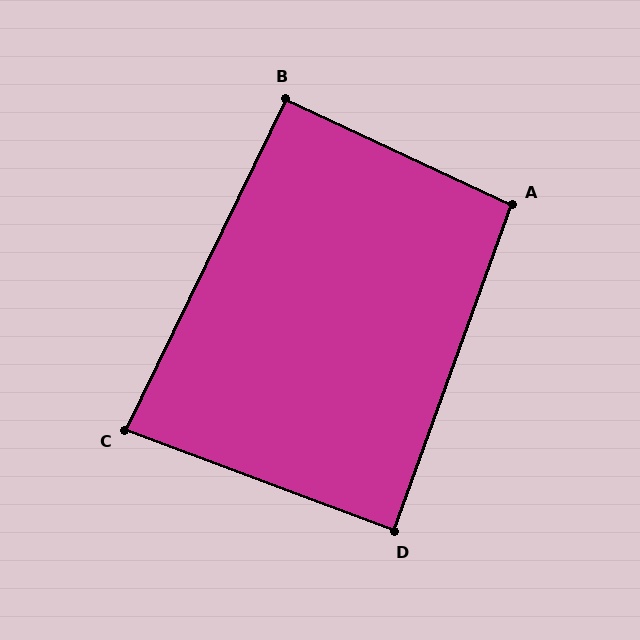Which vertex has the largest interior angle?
A, at approximately 95 degrees.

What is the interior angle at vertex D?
Approximately 89 degrees (approximately right).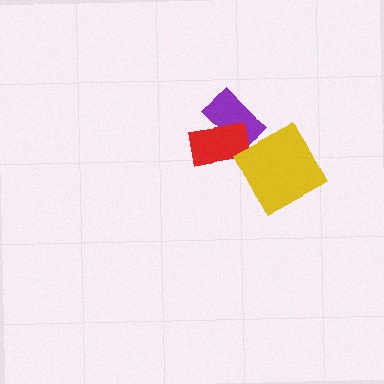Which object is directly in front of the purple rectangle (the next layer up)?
The red rectangle is directly in front of the purple rectangle.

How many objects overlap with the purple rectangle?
2 objects overlap with the purple rectangle.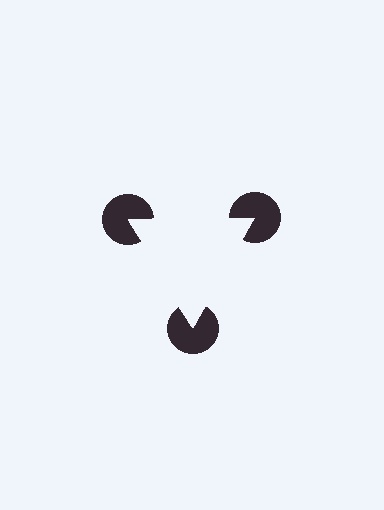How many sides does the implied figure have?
3 sides.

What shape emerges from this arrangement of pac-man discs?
An illusory triangle — its edges are inferred from the aligned wedge cuts in the pac-man discs, not physically drawn.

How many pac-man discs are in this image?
There are 3 — one at each vertex of the illusory triangle.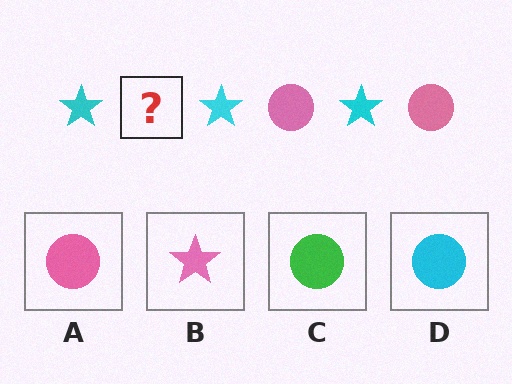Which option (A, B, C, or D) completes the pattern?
A.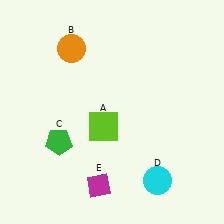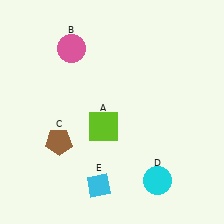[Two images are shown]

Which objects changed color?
B changed from orange to pink. C changed from green to brown. E changed from magenta to cyan.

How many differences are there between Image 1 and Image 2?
There are 3 differences between the two images.